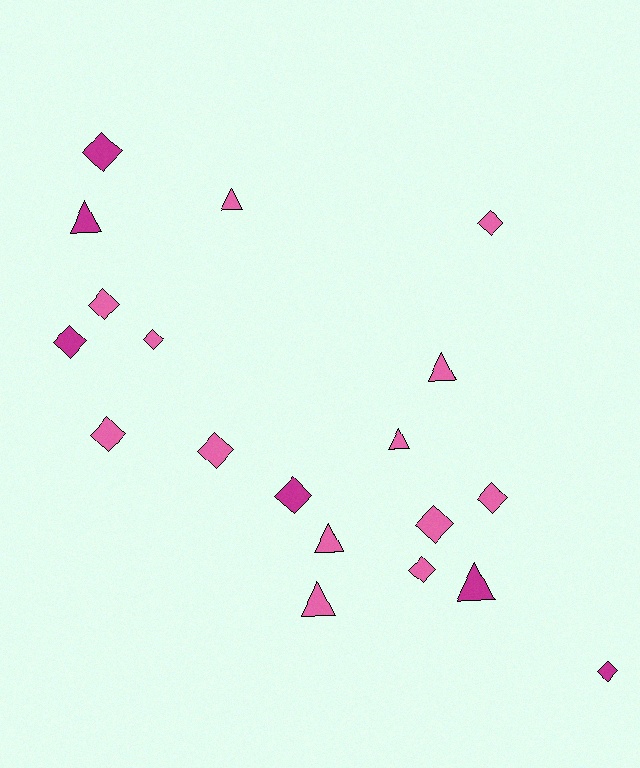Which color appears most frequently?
Pink, with 13 objects.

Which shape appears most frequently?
Diamond, with 12 objects.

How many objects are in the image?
There are 19 objects.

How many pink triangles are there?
There are 5 pink triangles.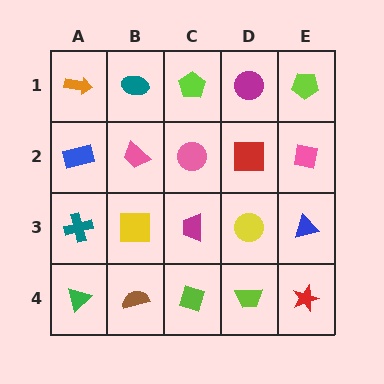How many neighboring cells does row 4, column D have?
3.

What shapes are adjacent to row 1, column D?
A red square (row 2, column D), a lime pentagon (row 1, column C), a lime pentagon (row 1, column E).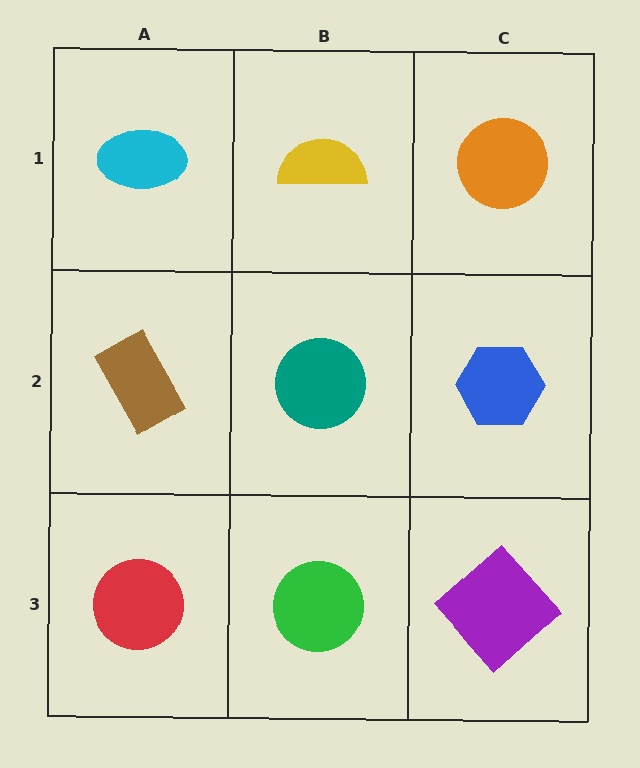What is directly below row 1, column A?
A brown rectangle.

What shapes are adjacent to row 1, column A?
A brown rectangle (row 2, column A), a yellow semicircle (row 1, column B).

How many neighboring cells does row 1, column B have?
3.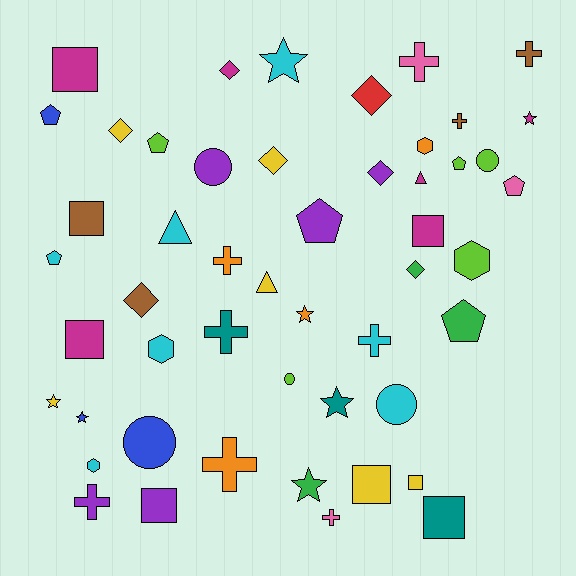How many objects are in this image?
There are 50 objects.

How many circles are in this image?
There are 5 circles.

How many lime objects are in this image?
There are 5 lime objects.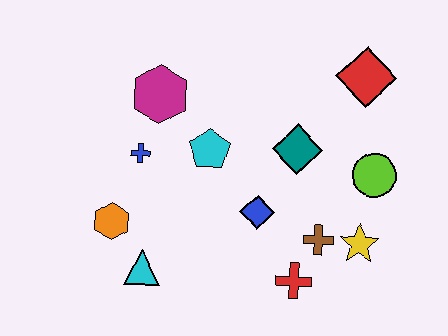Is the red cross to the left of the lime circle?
Yes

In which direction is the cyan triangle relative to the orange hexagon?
The cyan triangle is below the orange hexagon.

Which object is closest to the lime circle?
The yellow star is closest to the lime circle.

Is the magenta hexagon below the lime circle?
No